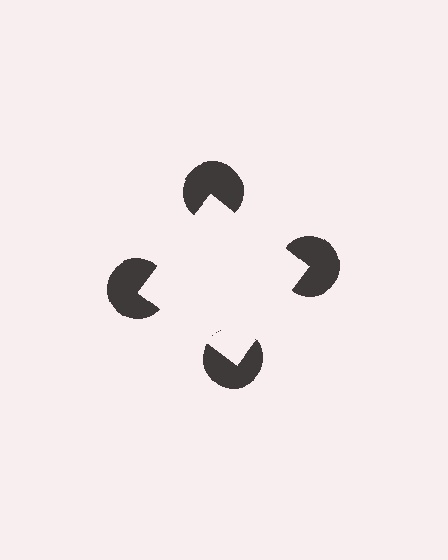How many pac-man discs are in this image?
There are 4 — one at each vertex of the illusory square.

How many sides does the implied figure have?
4 sides.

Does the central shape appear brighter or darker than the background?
It typically appears slightly brighter than the background, even though no actual brightness change is drawn.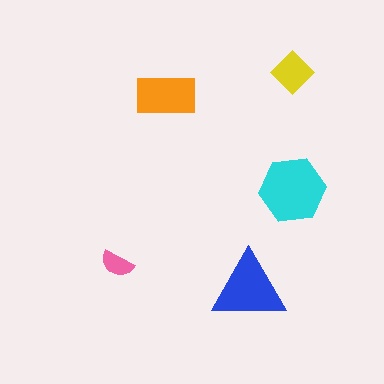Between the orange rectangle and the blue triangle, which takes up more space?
The blue triangle.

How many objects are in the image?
There are 5 objects in the image.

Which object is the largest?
The cyan hexagon.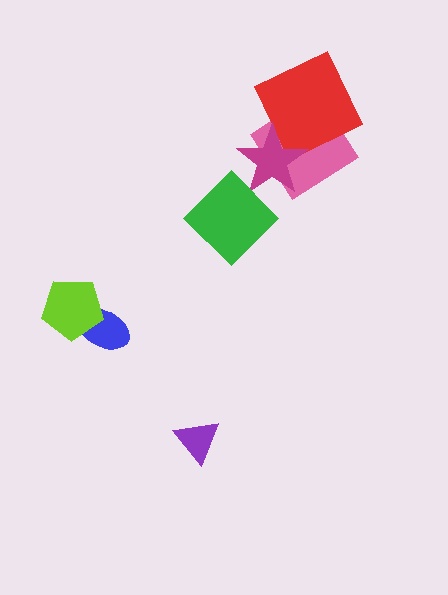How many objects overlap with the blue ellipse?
1 object overlaps with the blue ellipse.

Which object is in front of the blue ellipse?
The lime pentagon is in front of the blue ellipse.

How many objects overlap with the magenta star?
3 objects overlap with the magenta star.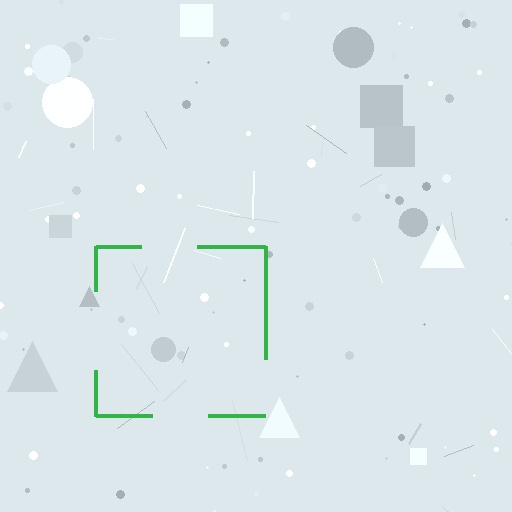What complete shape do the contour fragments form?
The contour fragments form a square.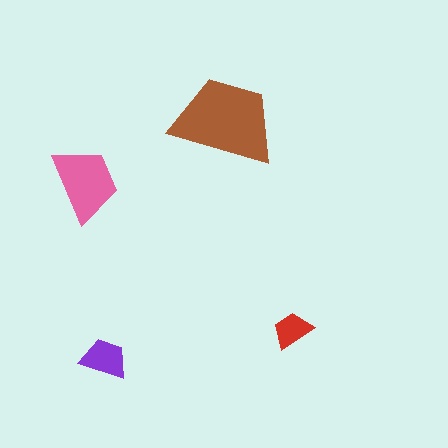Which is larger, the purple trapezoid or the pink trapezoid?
The pink one.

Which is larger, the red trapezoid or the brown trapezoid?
The brown one.